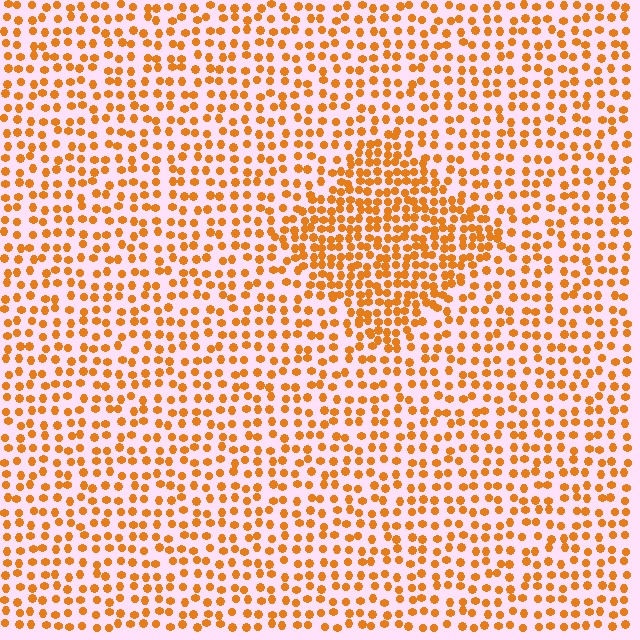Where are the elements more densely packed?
The elements are more densely packed inside the diamond boundary.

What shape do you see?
I see a diamond.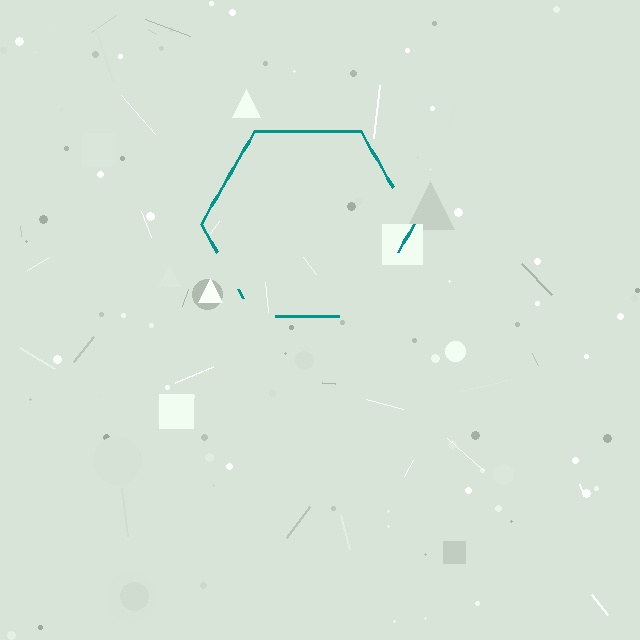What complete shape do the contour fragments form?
The contour fragments form a hexagon.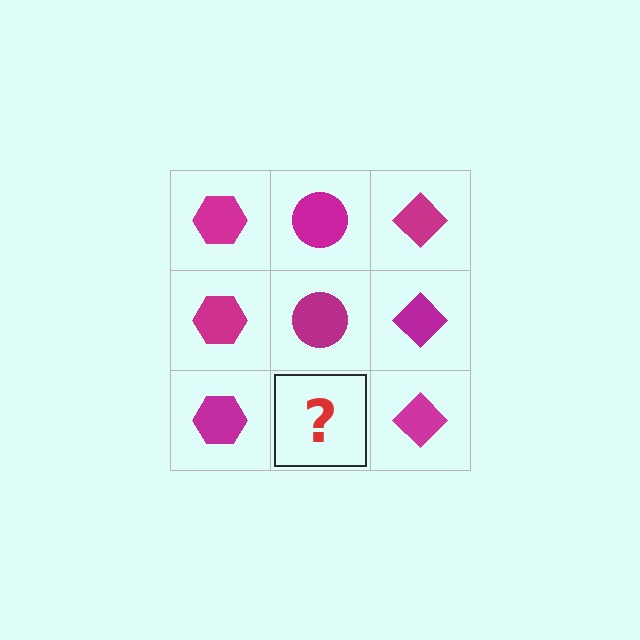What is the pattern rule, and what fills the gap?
The rule is that each column has a consistent shape. The gap should be filled with a magenta circle.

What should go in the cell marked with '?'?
The missing cell should contain a magenta circle.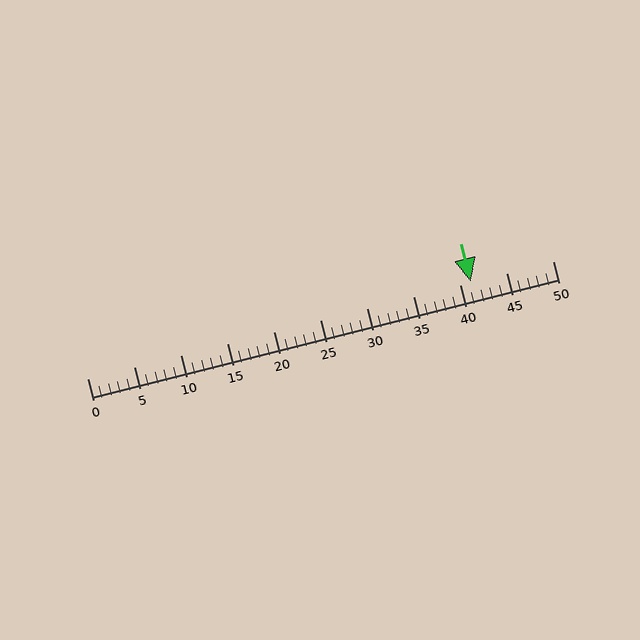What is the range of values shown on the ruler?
The ruler shows values from 0 to 50.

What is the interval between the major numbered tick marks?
The major tick marks are spaced 5 units apart.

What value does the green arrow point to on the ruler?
The green arrow points to approximately 41.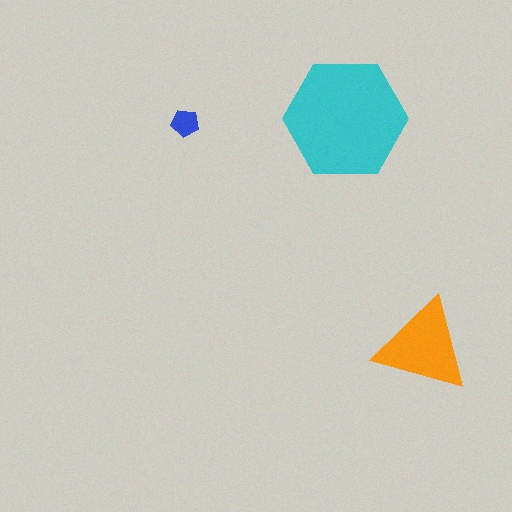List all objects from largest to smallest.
The cyan hexagon, the orange triangle, the blue pentagon.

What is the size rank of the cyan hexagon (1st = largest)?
1st.